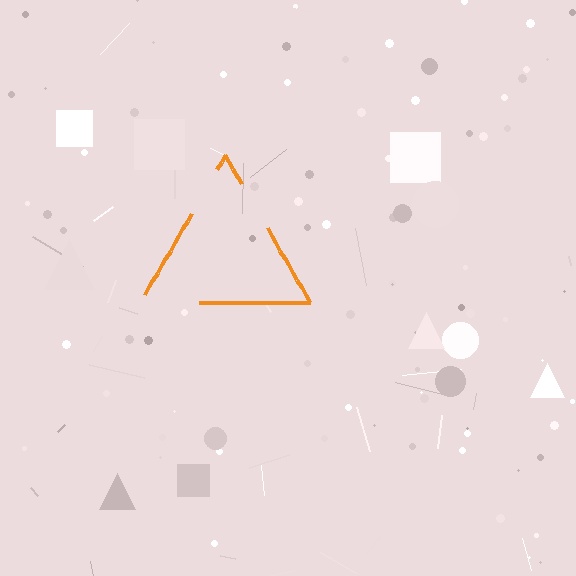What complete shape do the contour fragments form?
The contour fragments form a triangle.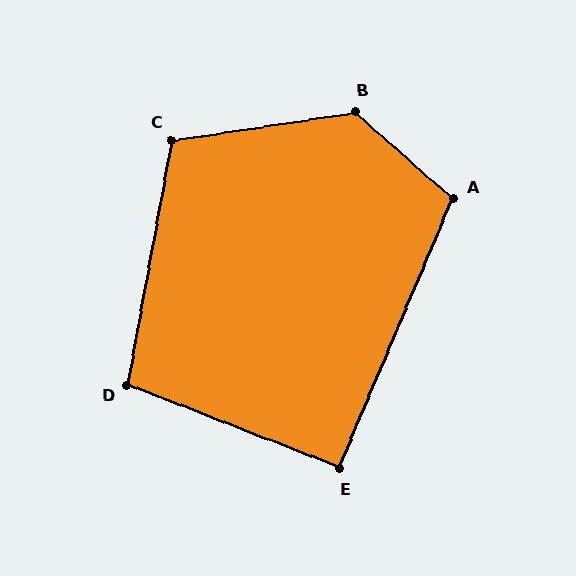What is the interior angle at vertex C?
Approximately 109 degrees (obtuse).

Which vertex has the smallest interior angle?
E, at approximately 91 degrees.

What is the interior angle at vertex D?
Approximately 101 degrees (obtuse).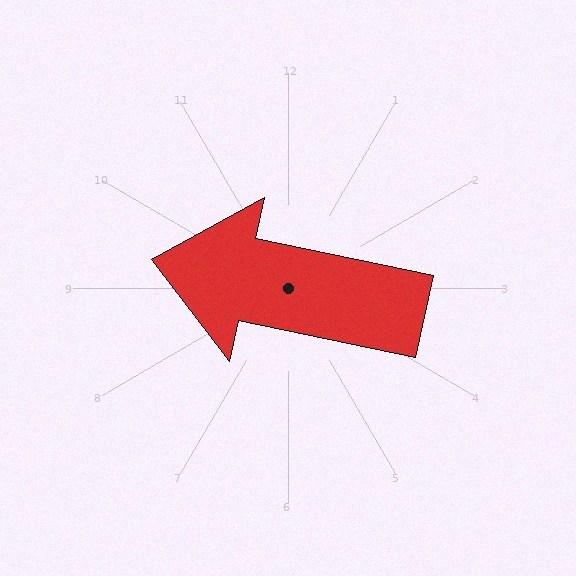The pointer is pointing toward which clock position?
Roughly 9 o'clock.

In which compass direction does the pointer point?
West.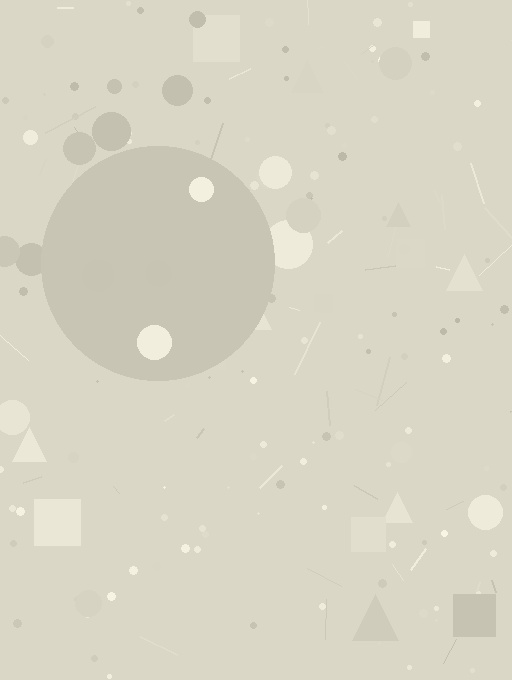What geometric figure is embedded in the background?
A circle is embedded in the background.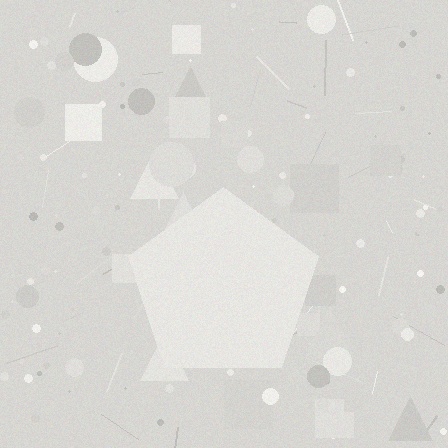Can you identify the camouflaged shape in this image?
The camouflaged shape is a pentagon.